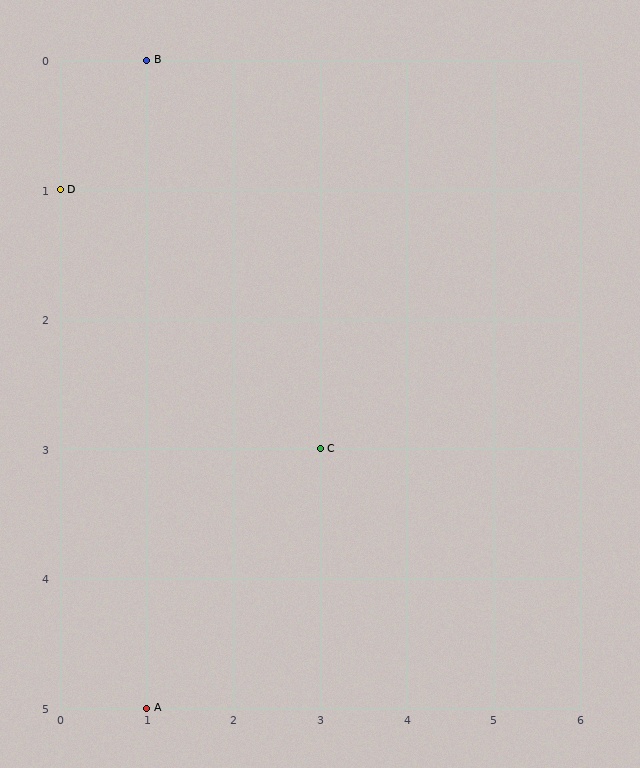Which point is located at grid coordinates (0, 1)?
Point D is at (0, 1).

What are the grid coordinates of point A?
Point A is at grid coordinates (1, 5).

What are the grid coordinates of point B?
Point B is at grid coordinates (1, 0).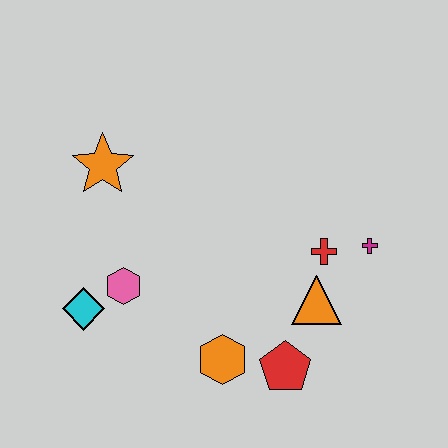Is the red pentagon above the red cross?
No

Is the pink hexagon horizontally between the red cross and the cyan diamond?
Yes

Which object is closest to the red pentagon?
The orange hexagon is closest to the red pentagon.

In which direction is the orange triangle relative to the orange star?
The orange triangle is to the right of the orange star.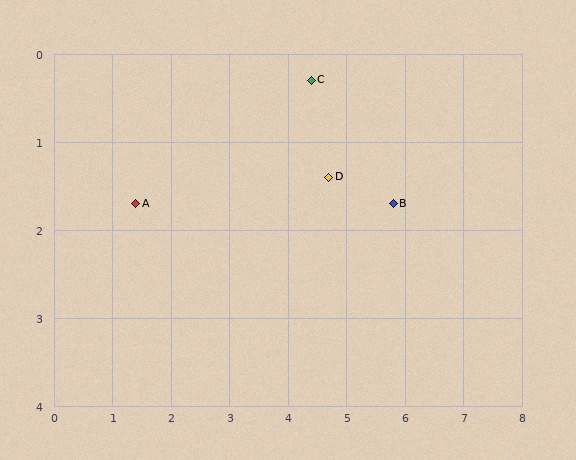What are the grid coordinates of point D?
Point D is at approximately (4.7, 1.4).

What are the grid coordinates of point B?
Point B is at approximately (5.8, 1.7).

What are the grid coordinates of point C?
Point C is at approximately (4.4, 0.3).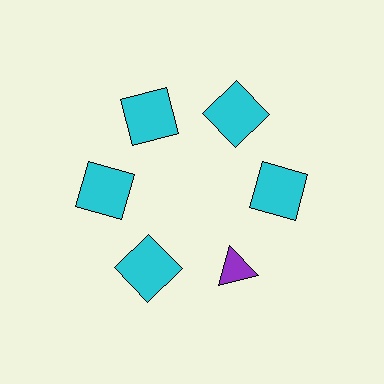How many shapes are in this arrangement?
There are 6 shapes arranged in a ring pattern.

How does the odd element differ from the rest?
It differs in both color (purple instead of cyan) and shape (triangle instead of square).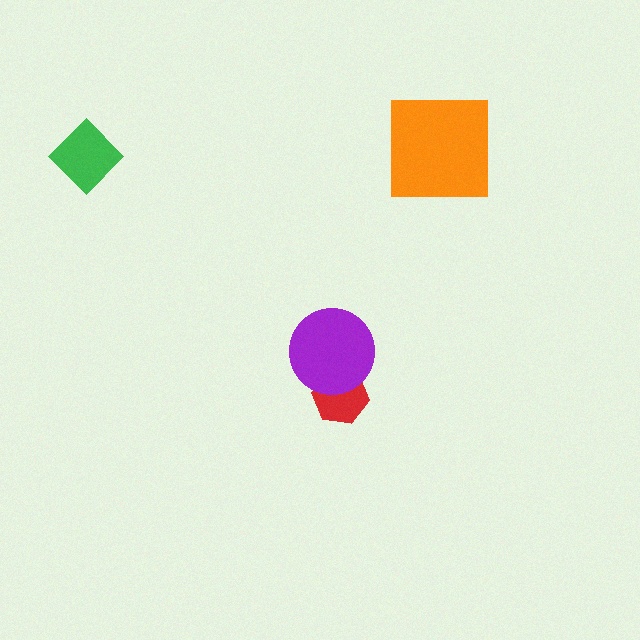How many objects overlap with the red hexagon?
1 object overlaps with the red hexagon.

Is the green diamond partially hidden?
No, no other shape covers it.